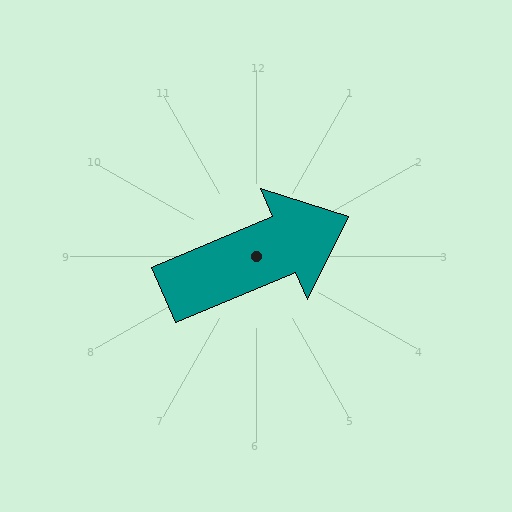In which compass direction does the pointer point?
Northeast.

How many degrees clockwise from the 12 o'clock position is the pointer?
Approximately 67 degrees.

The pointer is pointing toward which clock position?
Roughly 2 o'clock.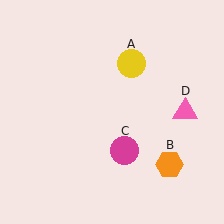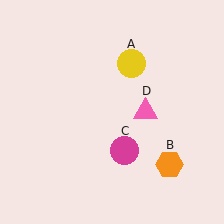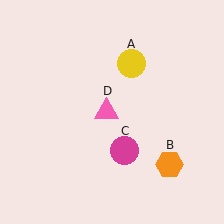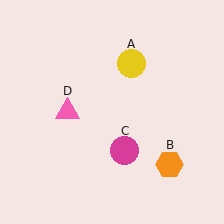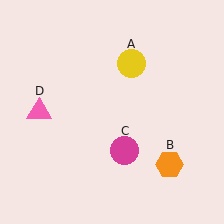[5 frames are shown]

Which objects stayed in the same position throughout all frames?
Yellow circle (object A) and orange hexagon (object B) and magenta circle (object C) remained stationary.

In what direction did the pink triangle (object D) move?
The pink triangle (object D) moved left.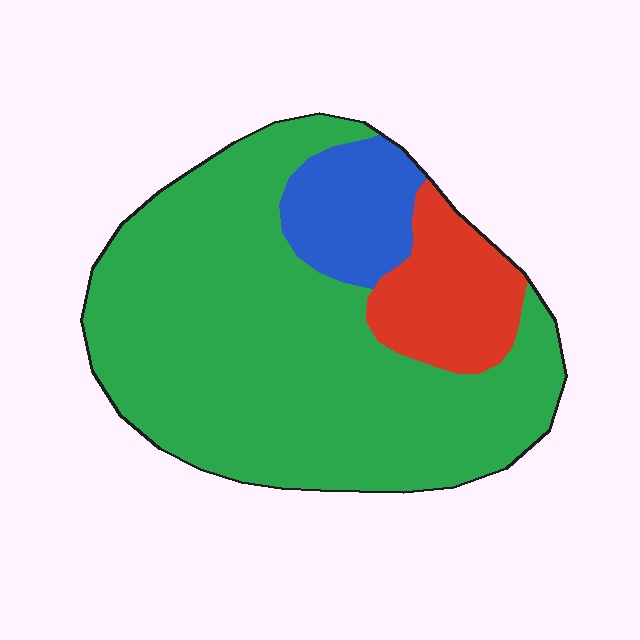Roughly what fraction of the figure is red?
Red covers about 15% of the figure.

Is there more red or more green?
Green.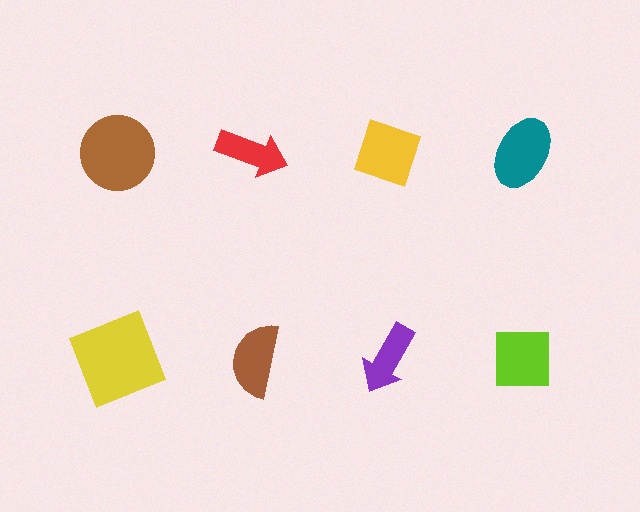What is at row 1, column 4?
A teal ellipse.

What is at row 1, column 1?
A brown circle.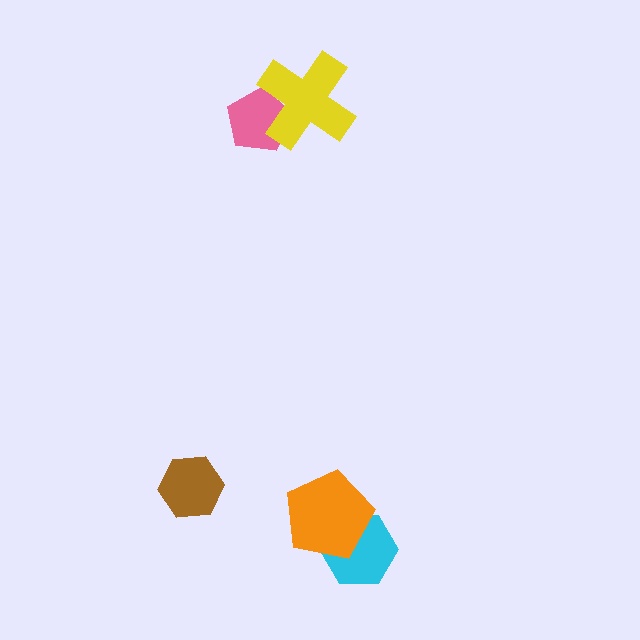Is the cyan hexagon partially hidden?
Yes, it is partially covered by another shape.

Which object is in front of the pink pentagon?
The yellow cross is in front of the pink pentagon.